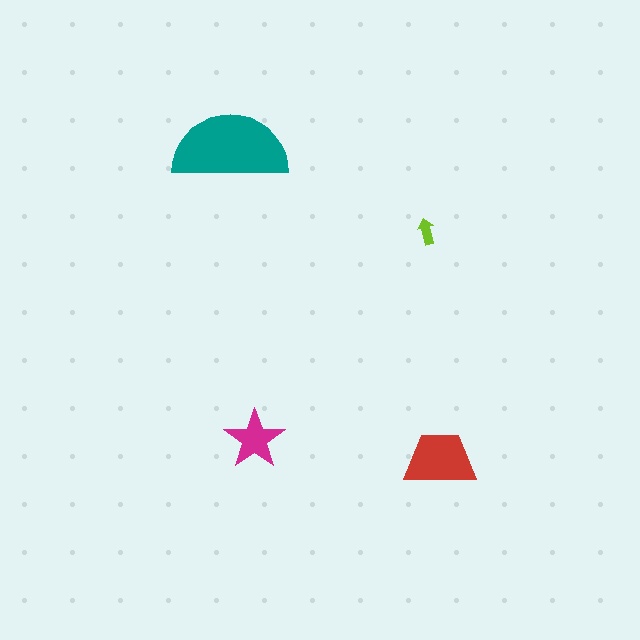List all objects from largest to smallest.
The teal semicircle, the red trapezoid, the magenta star, the lime arrow.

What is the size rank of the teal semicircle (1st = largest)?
1st.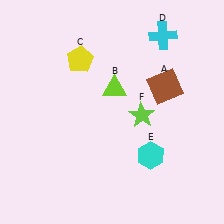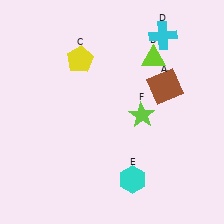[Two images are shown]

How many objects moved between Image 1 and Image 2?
2 objects moved between the two images.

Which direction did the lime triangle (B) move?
The lime triangle (B) moved right.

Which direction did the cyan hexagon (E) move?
The cyan hexagon (E) moved down.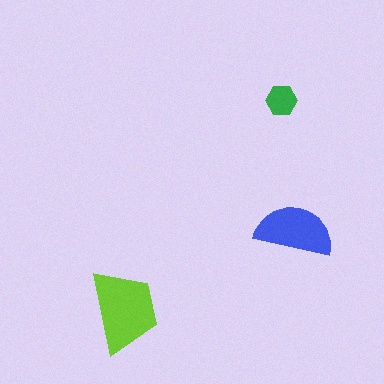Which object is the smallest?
The green hexagon.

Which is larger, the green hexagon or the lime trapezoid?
The lime trapezoid.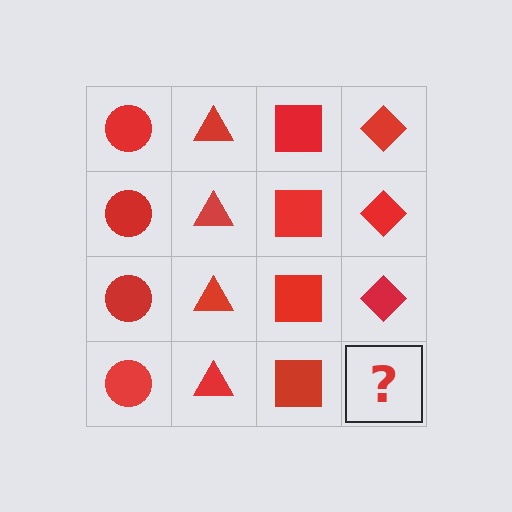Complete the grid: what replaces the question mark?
The question mark should be replaced with a red diamond.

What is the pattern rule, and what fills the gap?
The rule is that each column has a consistent shape. The gap should be filled with a red diamond.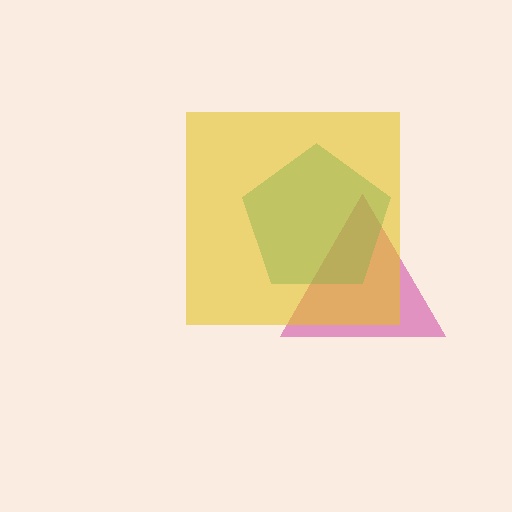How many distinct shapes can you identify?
There are 3 distinct shapes: a magenta triangle, a teal pentagon, a yellow square.